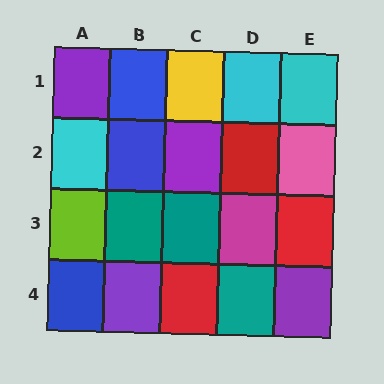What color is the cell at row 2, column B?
Blue.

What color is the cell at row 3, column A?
Lime.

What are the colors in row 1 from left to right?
Purple, blue, yellow, cyan, cyan.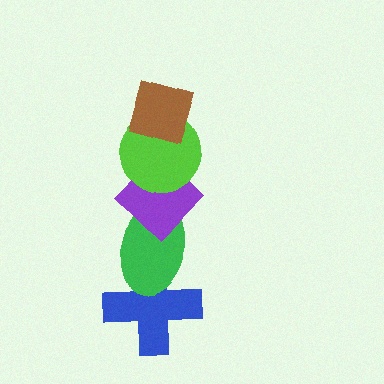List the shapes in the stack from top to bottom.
From top to bottom: the brown diamond, the lime circle, the purple diamond, the green ellipse, the blue cross.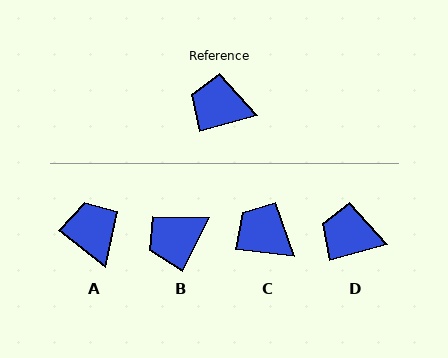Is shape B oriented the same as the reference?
No, it is off by about 47 degrees.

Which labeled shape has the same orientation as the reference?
D.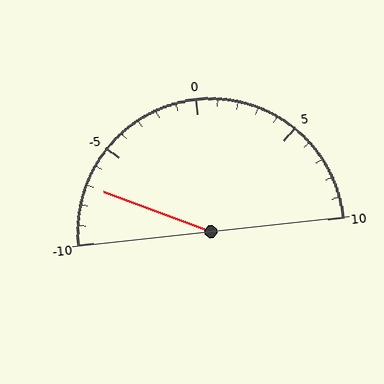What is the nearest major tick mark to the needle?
The nearest major tick mark is -5.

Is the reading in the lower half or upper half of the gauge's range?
The reading is in the lower half of the range (-10 to 10).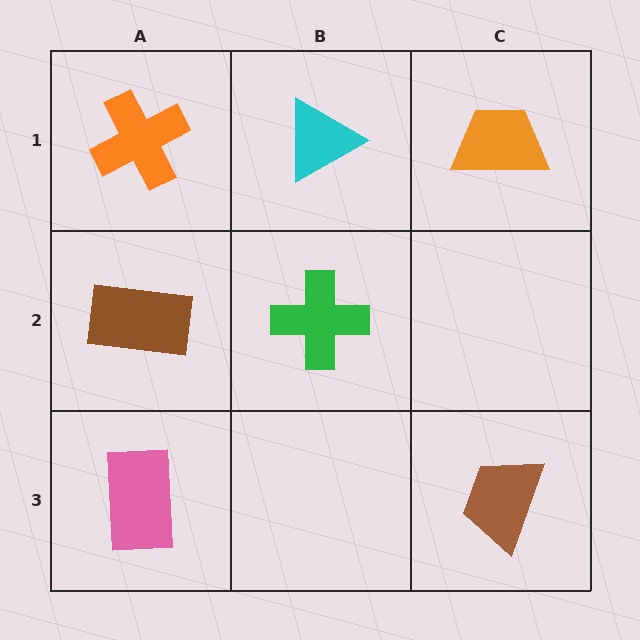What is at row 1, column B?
A cyan triangle.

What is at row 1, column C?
An orange trapezoid.